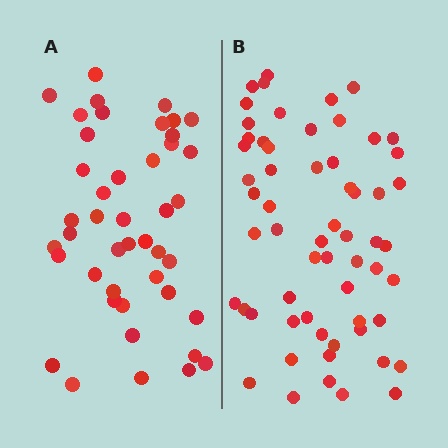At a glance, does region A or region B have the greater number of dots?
Region B (the right region) has more dots.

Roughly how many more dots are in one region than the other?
Region B has approximately 15 more dots than region A.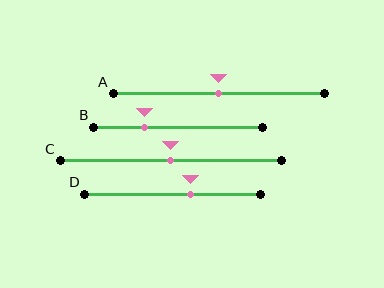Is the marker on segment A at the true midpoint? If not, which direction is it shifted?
Yes, the marker on segment A is at the true midpoint.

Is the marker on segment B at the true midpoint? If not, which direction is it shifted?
No, the marker on segment B is shifted to the left by about 20% of the segment length.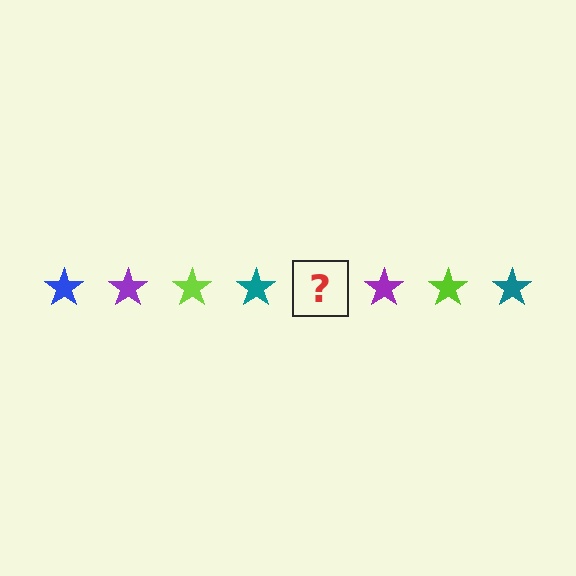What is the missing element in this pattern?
The missing element is a blue star.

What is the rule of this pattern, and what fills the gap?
The rule is that the pattern cycles through blue, purple, lime, teal stars. The gap should be filled with a blue star.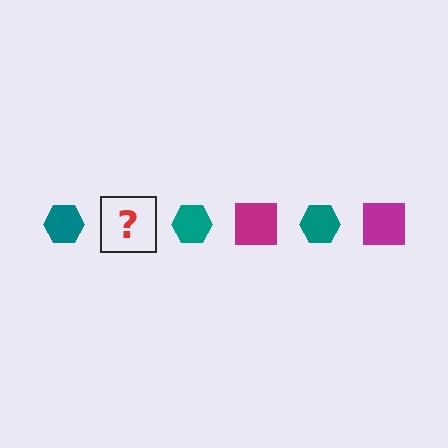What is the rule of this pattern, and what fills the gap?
The rule is that the pattern alternates between teal hexagon and magenta square. The gap should be filled with a magenta square.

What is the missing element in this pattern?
The missing element is a magenta square.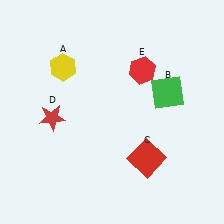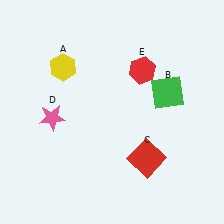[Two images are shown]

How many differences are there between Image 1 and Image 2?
There is 1 difference between the two images.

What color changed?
The star (D) changed from red in Image 1 to pink in Image 2.